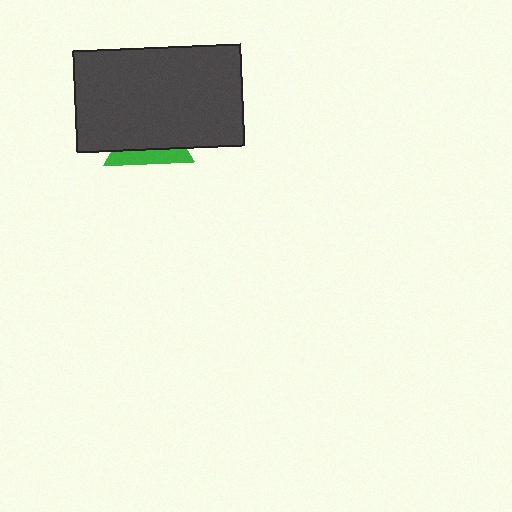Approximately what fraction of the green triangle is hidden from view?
Roughly 68% of the green triangle is hidden behind the dark gray rectangle.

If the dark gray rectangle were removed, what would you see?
You would see the complete green triangle.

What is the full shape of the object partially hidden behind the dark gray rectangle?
The partially hidden object is a green triangle.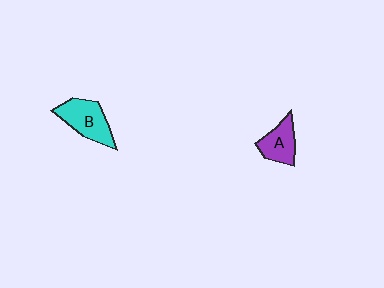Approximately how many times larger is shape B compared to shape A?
Approximately 1.4 times.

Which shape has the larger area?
Shape B (cyan).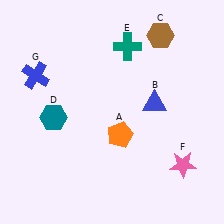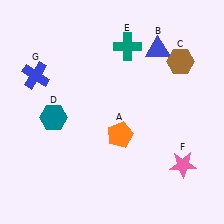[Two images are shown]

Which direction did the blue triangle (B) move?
The blue triangle (B) moved up.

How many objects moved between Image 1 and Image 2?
2 objects moved between the two images.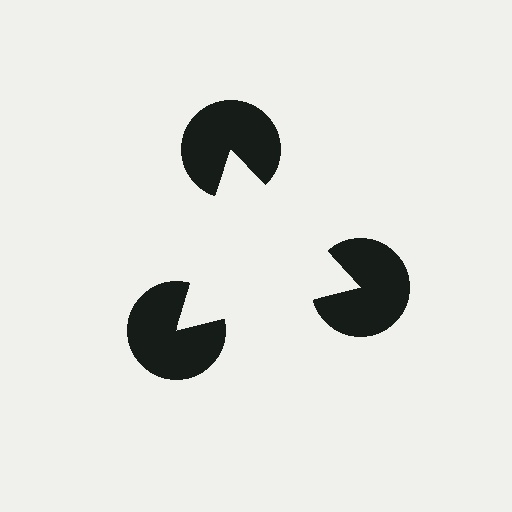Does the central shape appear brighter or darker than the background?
It typically appears slightly brighter than the background, even though no actual brightness change is drawn.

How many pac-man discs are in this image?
There are 3 — one at each vertex of the illusory triangle.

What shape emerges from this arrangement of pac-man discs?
An illusory triangle — its edges are inferred from the aligned wedge cuts in the pac-man discs, not physically drawn.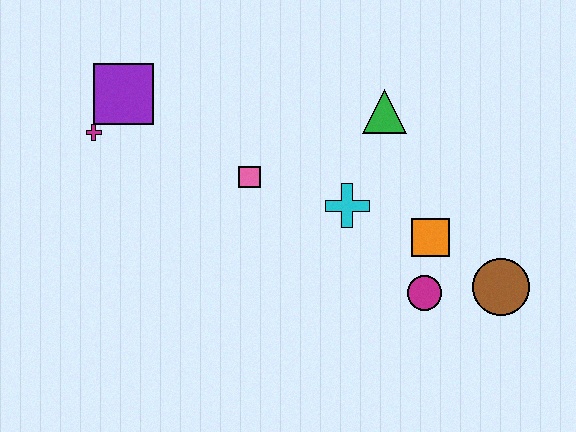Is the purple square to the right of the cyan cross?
No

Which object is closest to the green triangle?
The cyan cross is closest to the green triangle.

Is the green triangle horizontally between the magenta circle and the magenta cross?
Yes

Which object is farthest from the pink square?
The brown circle is farthest from the pink square.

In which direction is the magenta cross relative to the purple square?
The magenta cross is below the purple square.